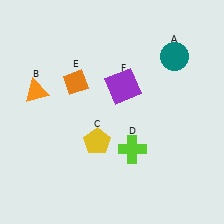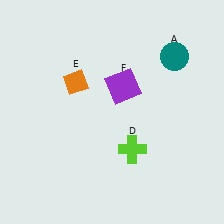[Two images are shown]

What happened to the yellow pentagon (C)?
The yellow pentagon (C) was removed in Image 2. It was in the bottom-left area of Image 1.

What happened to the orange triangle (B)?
The orange triangle (B) was removed in Image 2. It was in the top-left area of Image 1.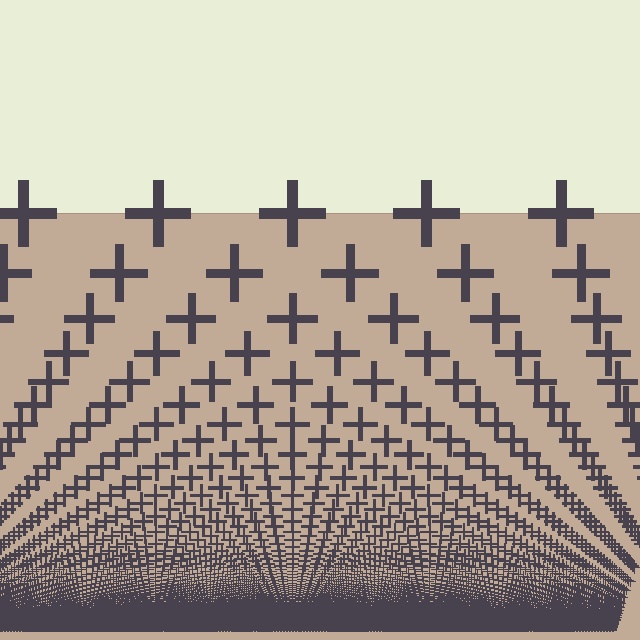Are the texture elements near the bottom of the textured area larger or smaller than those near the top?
Smaller. The gradient is inverted — elements near the bottom are smaller and denser.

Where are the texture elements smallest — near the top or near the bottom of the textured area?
Near the bottom.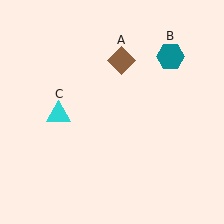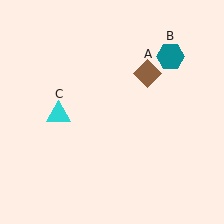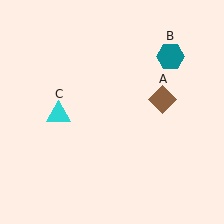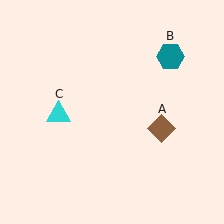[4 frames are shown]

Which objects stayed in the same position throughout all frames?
Teal hexagon (object B) and cyan triangle (object C) remained stationary.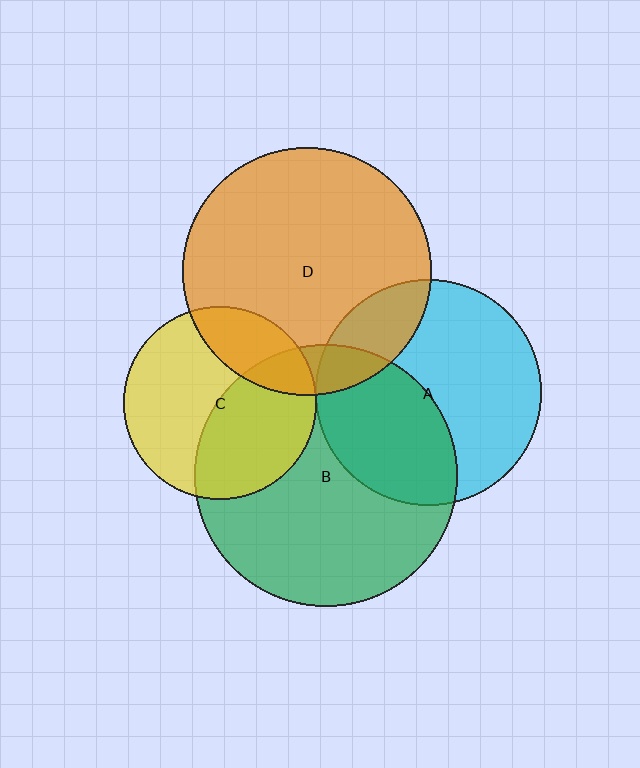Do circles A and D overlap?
Yes.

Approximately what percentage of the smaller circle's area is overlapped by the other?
Approximately 20%.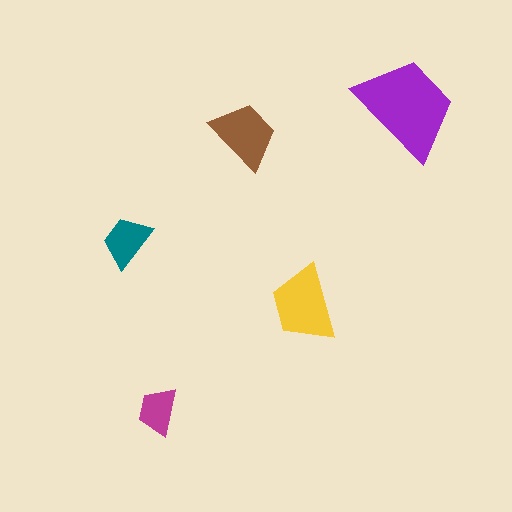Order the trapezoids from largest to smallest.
the purple one, the yellow one, the brown one, the teal one, the magenta one.